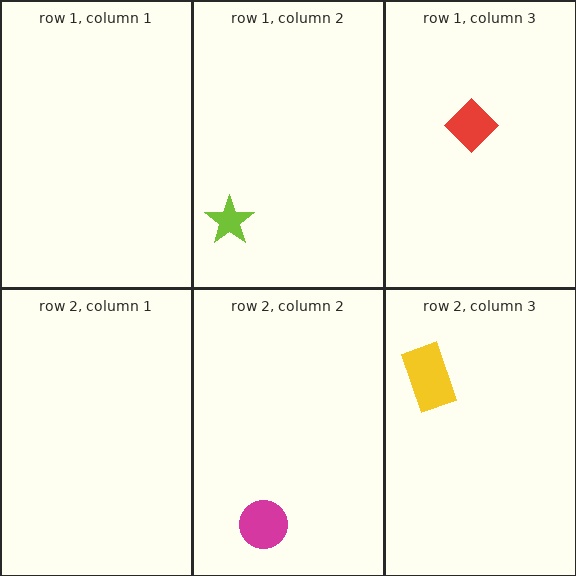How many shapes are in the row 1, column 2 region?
1.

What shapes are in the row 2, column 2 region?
The magenta circle.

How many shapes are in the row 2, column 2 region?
1.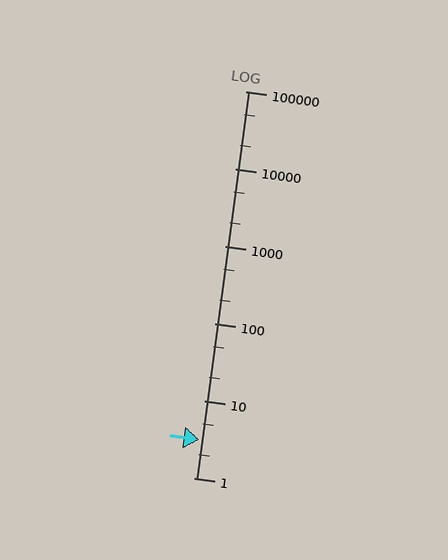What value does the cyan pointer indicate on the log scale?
The pointer indicates approximately 3.1.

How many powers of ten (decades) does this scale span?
The scale spans 5 decades, from 1 to 100000.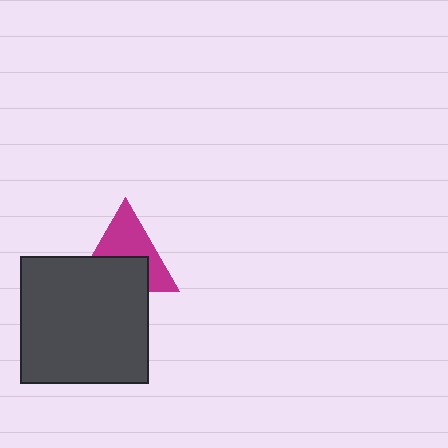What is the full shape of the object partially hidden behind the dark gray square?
The partially hidden object is a magenta triangle.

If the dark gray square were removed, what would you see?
You would see the complete magenta triangle.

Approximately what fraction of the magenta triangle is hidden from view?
Roughly 47% of the magenta triangle is hidden behind the dark gray square.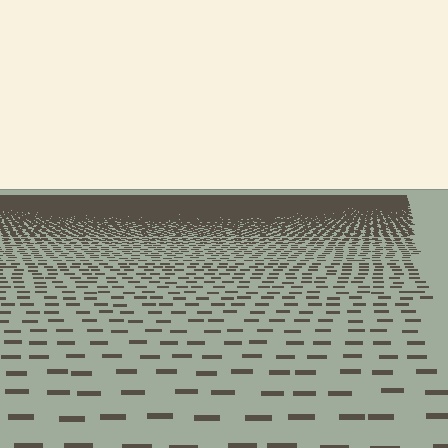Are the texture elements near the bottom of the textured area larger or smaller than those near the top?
Larger. Near the bottom, elements are closer to the viewer and appear at a bigger on-screen size.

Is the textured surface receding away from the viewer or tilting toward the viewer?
The surface is receding away from the viewer. Texture elements get smaller and denser toward the top.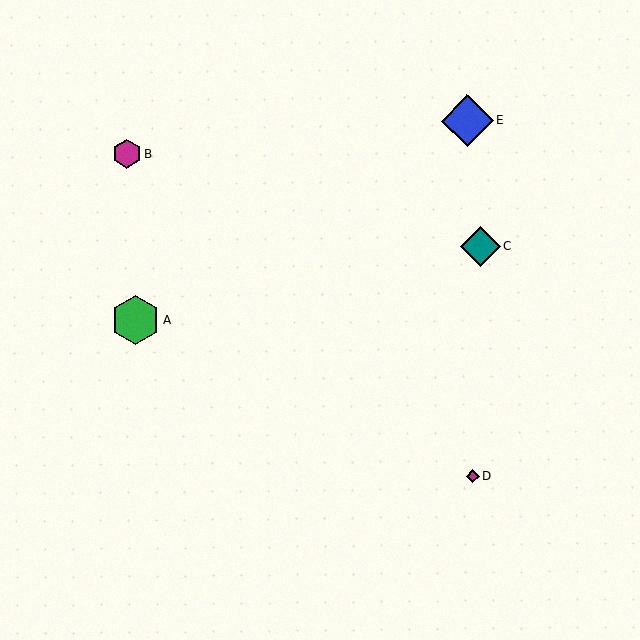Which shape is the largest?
The blue diamond (labeled E) is the largest.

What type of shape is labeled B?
Shape B is a magenta hexagon.